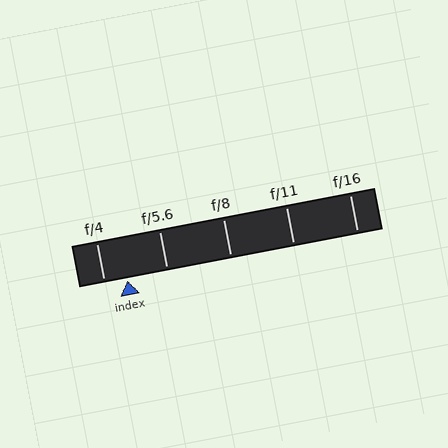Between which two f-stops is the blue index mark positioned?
The index mark is between f/4 and f/5.6.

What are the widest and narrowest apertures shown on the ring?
The widest aperture shown is f/4 and the narrowest is f/16.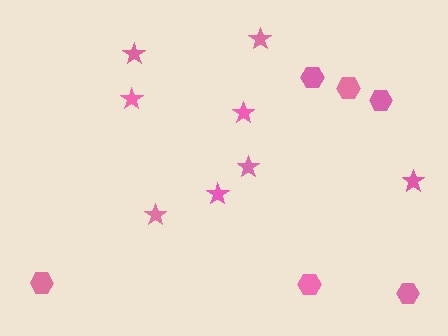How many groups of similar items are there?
There are 2 groups: one group of stars (8) and one group of hexagons (6).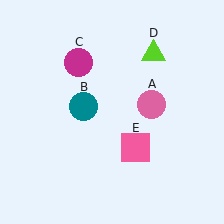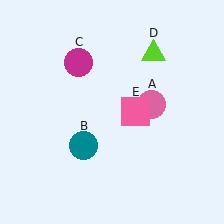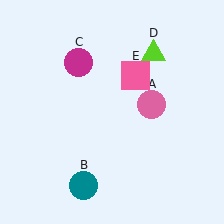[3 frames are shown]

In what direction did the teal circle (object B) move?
The teal circle (object B) moved down.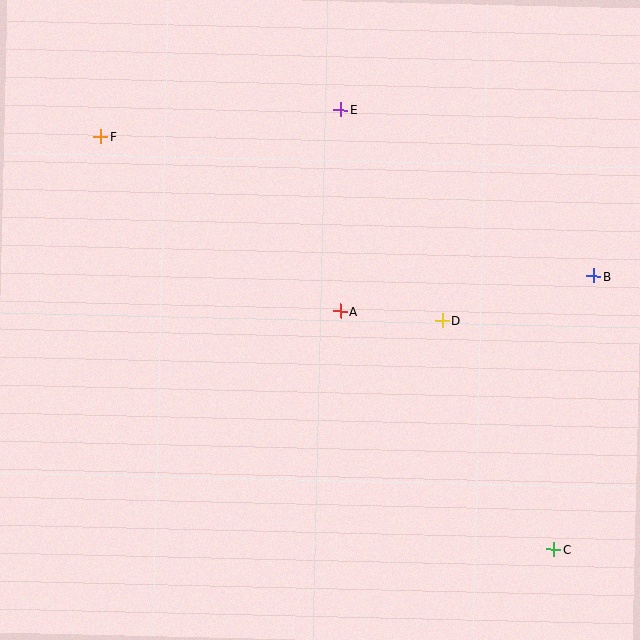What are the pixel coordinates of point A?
Point A is at (340, 311).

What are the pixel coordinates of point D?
Point D is at (442, 320).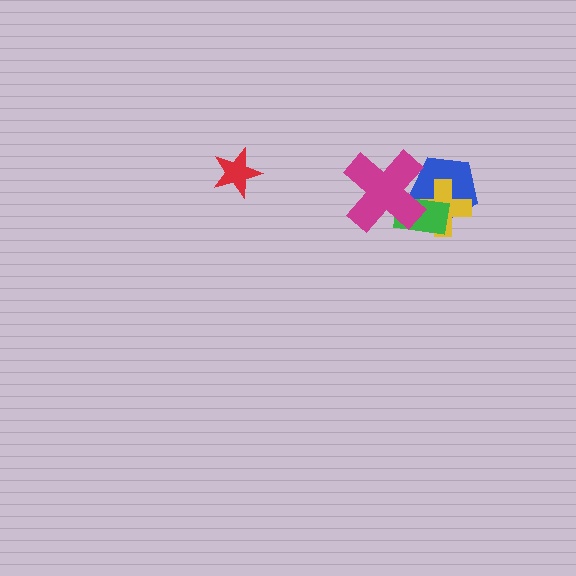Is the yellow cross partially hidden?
Yes, it is partially covered by another shape.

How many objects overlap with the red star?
0 objects overlap with the red star.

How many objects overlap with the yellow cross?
3 objects overlap with the yellow cross.